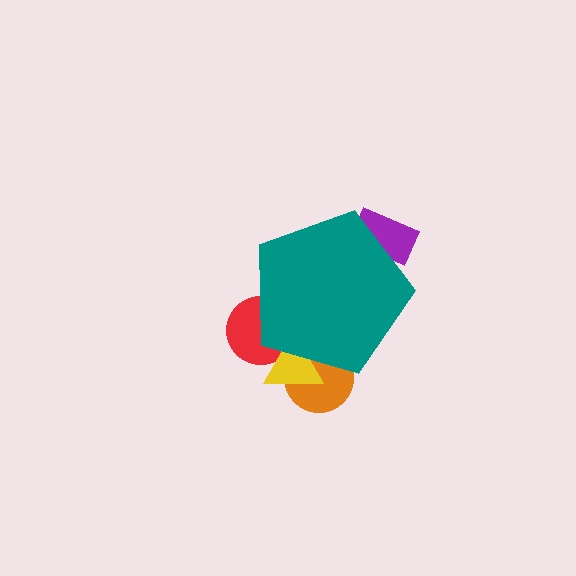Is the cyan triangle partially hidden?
Yes, the cyan triangle is partially hidden behind the teal pentagon.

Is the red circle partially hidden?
Yes, the red circle is partially hidden behind the teal pentagon.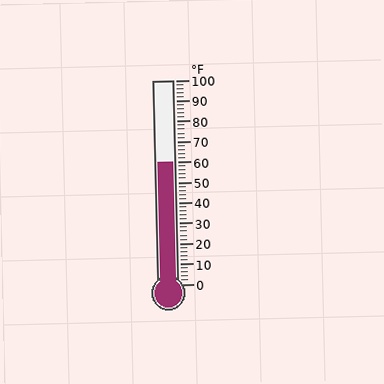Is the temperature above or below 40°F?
The temperature is above 40°F.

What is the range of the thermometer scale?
The thermometer scale ranges from 0°F to 100°F.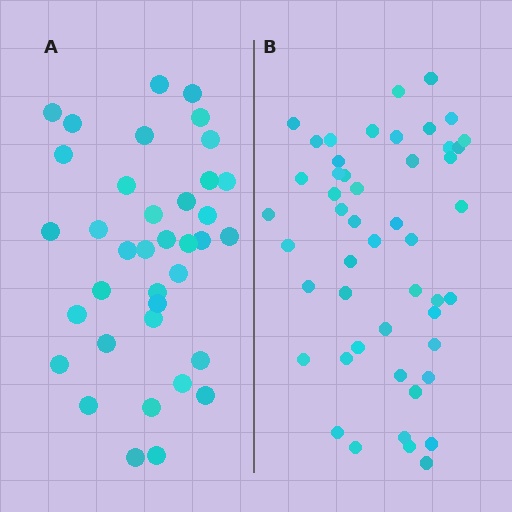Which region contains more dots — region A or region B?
Region B (the right region) has more dots.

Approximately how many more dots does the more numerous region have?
Region B has roughly 12 or so more dots than region A.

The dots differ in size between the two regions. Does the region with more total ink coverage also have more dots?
No. Region A has more total ink coverage because its dots are larger, but region B actually contains more individual dots. Total area can be misleading — the number of items is what matters here.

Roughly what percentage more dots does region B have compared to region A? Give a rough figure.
About 30% more.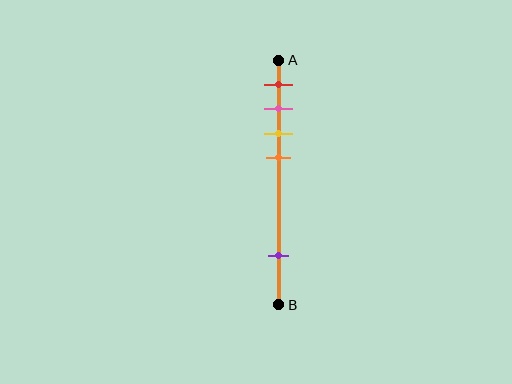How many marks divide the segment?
There are 5 marks dividing the segment.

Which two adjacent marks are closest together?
The pink and yellow marks are the closest adjacent pair.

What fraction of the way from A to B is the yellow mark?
The yellow mark is approximately 30% (0.3) of the way from A to B.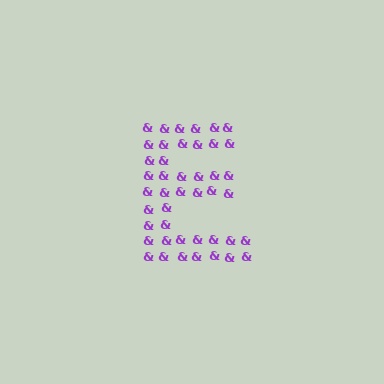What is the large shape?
The large shape is the letter E.